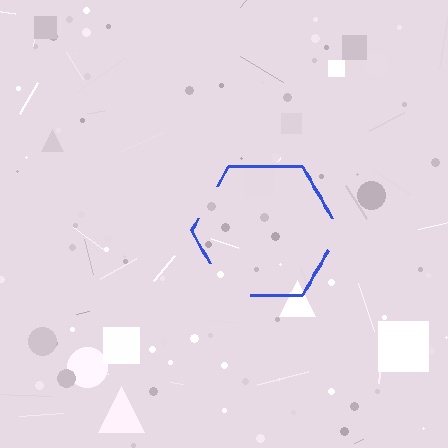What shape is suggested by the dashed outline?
The dashed outline suggests a hexagon.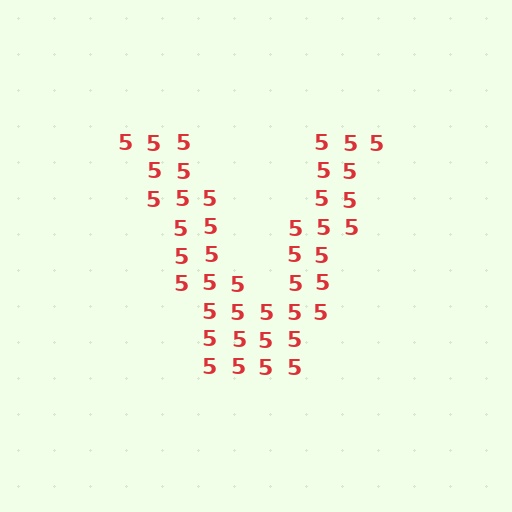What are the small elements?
The small elements are digit 5's.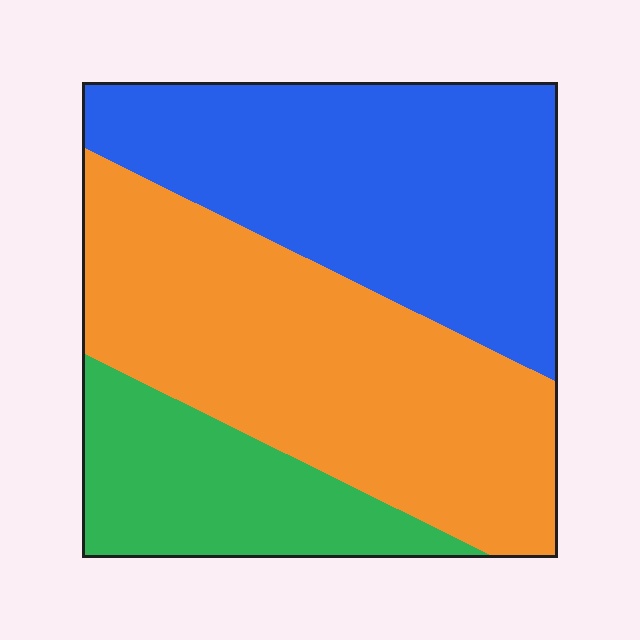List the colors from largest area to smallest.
From largest to smallest: orange, blue, green.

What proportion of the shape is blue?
Blue takes up between a quarter and a half of the shape.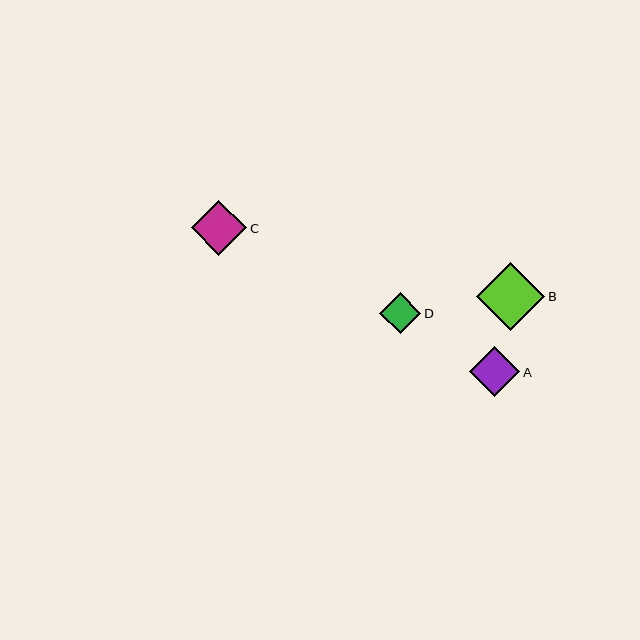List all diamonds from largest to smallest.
From largest to smallest: B, C, A, D.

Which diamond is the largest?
Diamond B is the largest with a size of approximately 68 pixels.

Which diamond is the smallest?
Diamond D is the smallest with a size of approximately 41 pixels.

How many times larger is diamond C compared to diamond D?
Diamond C is approximately 1.3 times the size of diamond D.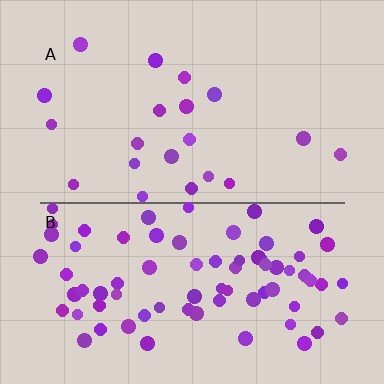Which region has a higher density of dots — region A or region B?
B (the bottom).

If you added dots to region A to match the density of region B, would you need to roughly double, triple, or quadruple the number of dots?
Approximately quadruple.